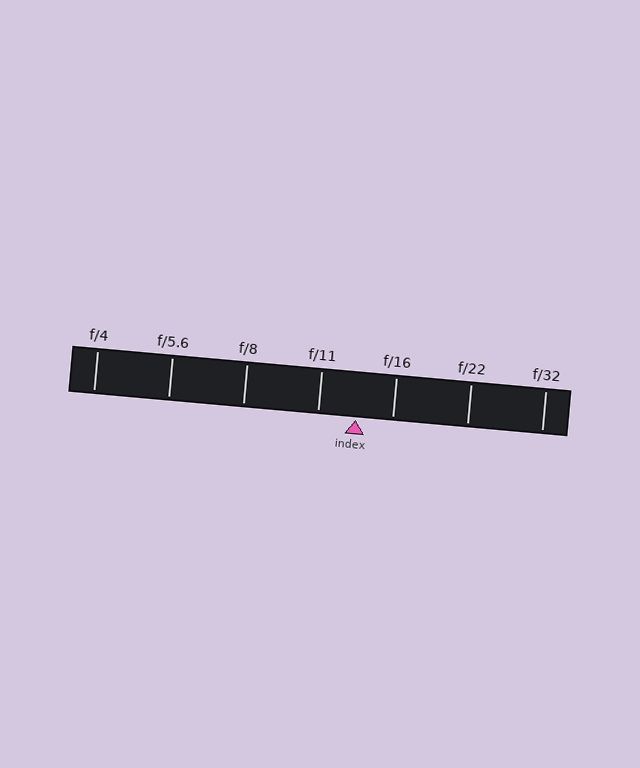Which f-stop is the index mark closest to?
The index mark is closest to f/16.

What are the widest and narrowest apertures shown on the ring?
The widest aperture shown is f/4 and the narrowest is f/32.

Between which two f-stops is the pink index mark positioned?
The index mark is between f/11 and f/16.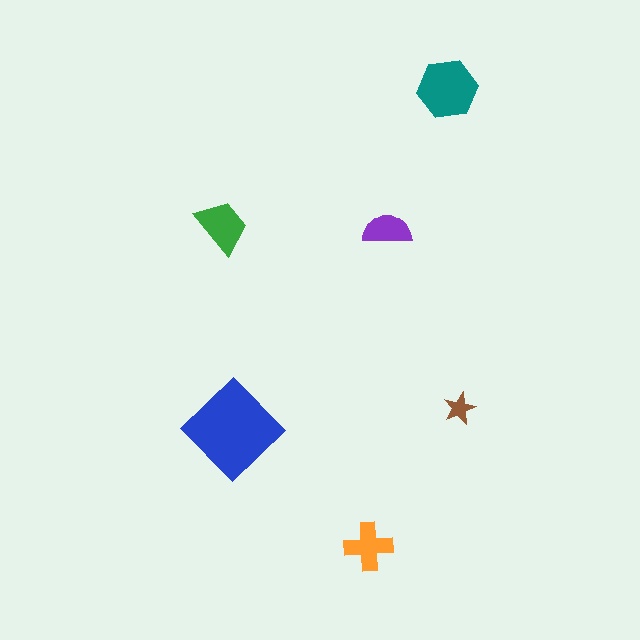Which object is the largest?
The blue diamond.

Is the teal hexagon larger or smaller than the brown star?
Larger.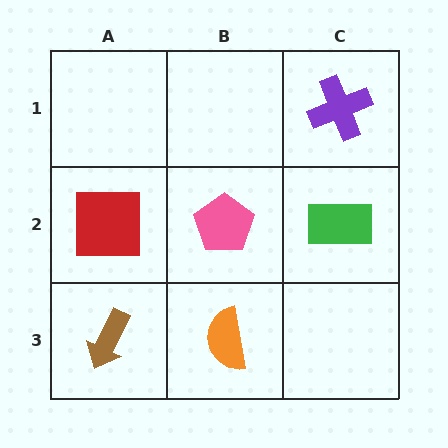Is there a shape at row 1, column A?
No, that cell is empty.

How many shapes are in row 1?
1 shape.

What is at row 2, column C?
A green rectangle.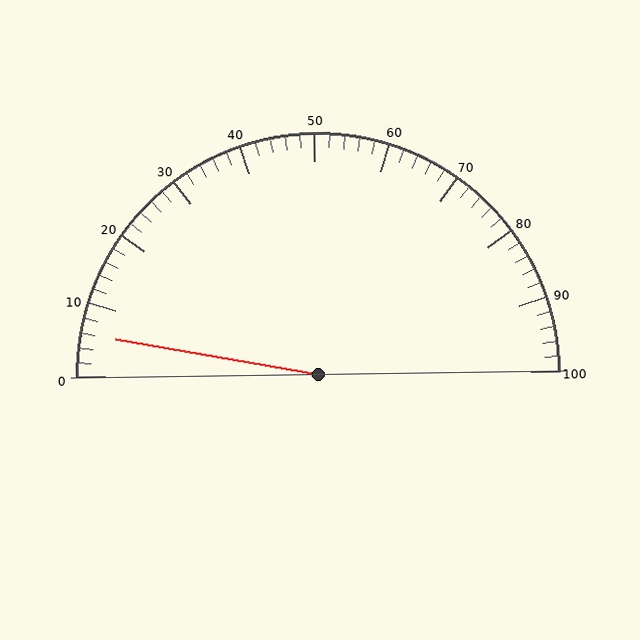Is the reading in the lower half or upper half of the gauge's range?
The reading is in the lower half of the range (0 to 100).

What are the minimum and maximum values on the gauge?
The gauge ranges from 0 to 100.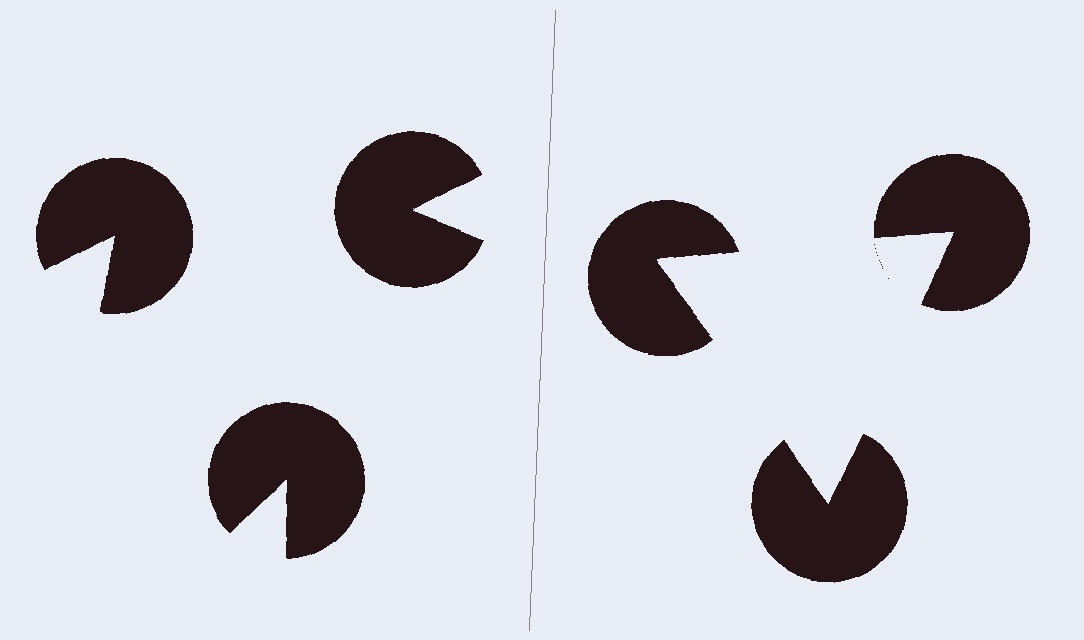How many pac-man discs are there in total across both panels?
6 — 3 on each side.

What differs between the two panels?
The pac-man discs are positioned identically on both sides; only the wedge orientations differ. On the right they align to a triangle; on the left they are misaligned.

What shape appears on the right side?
An illusory triangle.